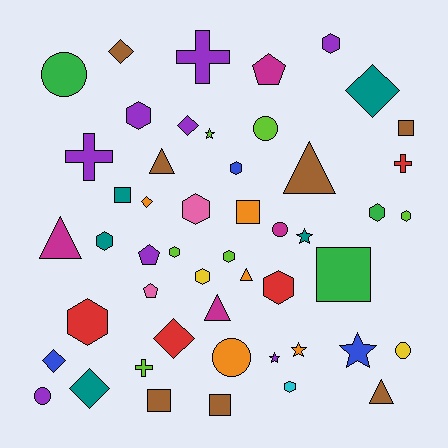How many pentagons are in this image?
There are 3 pentagons.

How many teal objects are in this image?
There are 5 teal objects.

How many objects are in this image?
There are 50 objects.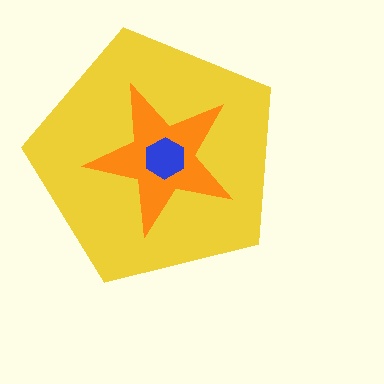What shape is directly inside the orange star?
The blue hexagon.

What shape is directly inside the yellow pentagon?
The orange star.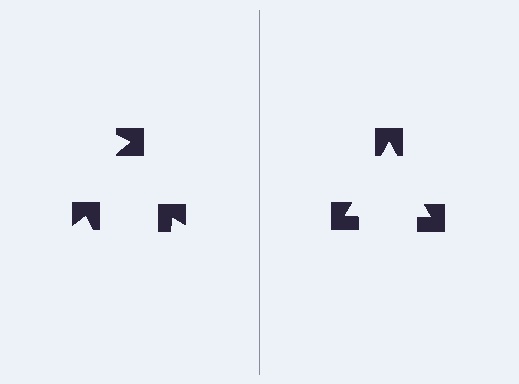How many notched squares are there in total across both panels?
6 — 3 on each side.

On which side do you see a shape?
An illusory triangle appears on the right side. On the left side the wedge cuts are rotated, so no coherent shape forms.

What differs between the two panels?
The notched squares are positioned identically on both sides; only the wedge orientations differ. On the right they align to a triangle; on the left they are misaligned.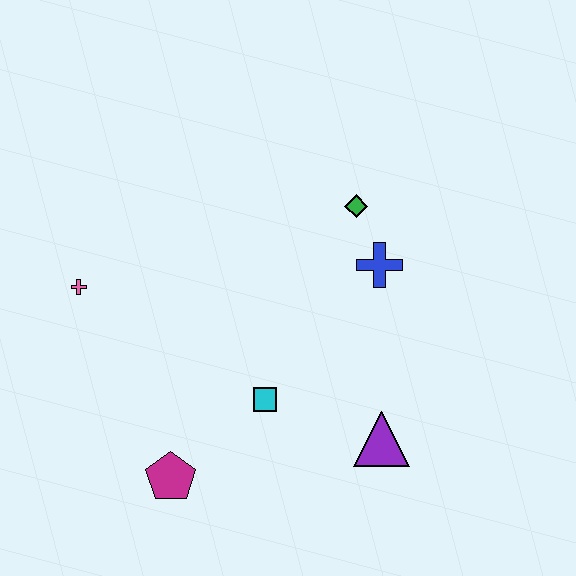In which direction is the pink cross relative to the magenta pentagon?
The pink cross is above the magenta pentagon.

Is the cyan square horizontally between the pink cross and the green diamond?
Yes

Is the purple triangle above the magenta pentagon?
Yes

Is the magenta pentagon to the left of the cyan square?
Yes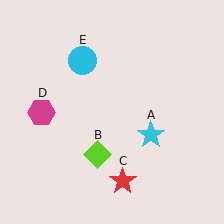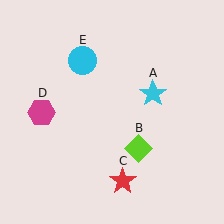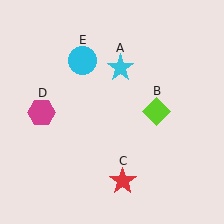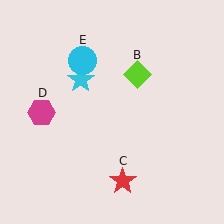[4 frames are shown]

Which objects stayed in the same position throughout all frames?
Red star (object C) and magenta hexagon (object D) and cyan circle (object E) remained stationary.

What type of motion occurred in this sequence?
The cyan star (object A), lime diamond (object B) rotated counterclockwise around the center of the scene.